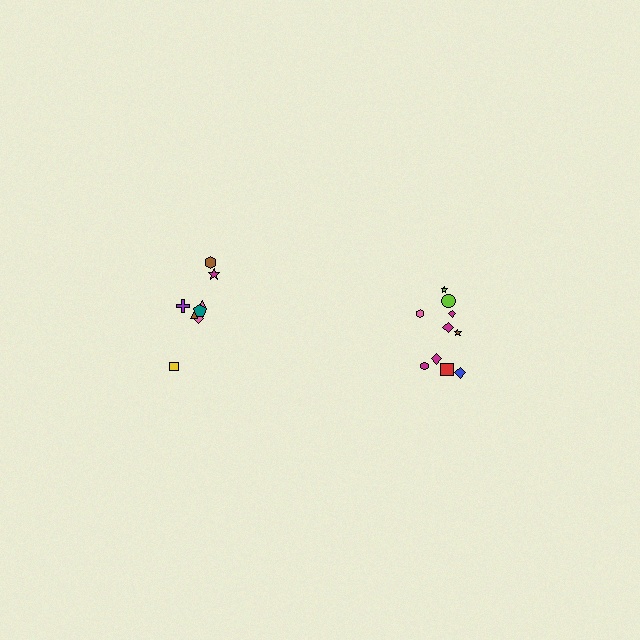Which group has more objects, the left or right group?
The right group.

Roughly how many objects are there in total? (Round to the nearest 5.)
Roughly 20 objects in total.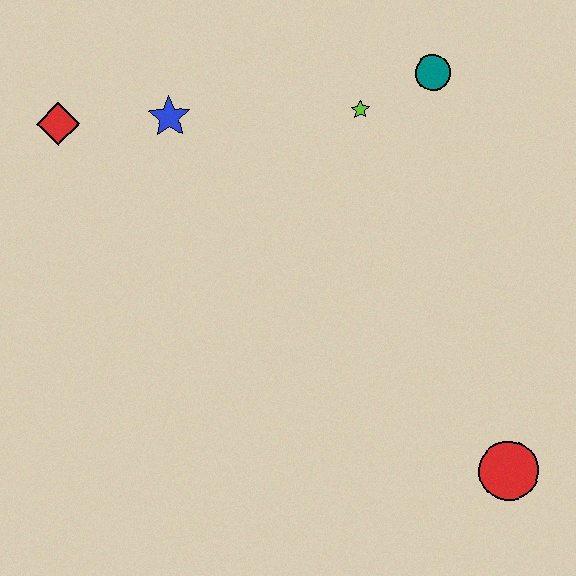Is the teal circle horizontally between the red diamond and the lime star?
No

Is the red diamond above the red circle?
Yes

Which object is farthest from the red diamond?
The red circle is farthest from the red diamond.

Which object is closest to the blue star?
The red diamond is closest to the blue star.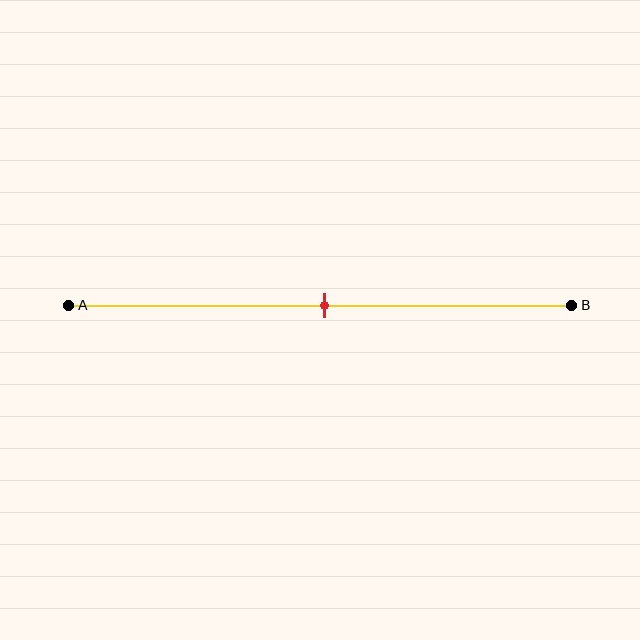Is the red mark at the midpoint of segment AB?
Yes, the mark is approximately at the midpoint.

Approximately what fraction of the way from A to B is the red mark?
The red mark is approximately 50% of the way from A to B.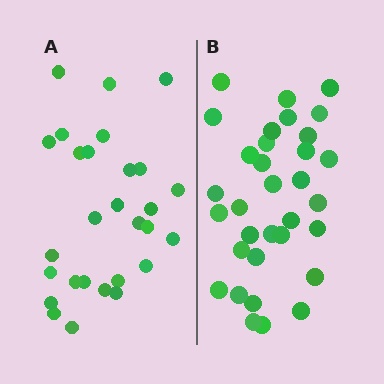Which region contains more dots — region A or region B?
Region B (the right region) has more dots.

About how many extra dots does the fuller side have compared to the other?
Region B has about 5 more dots than region A.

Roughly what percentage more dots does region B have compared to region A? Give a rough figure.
About 20% more.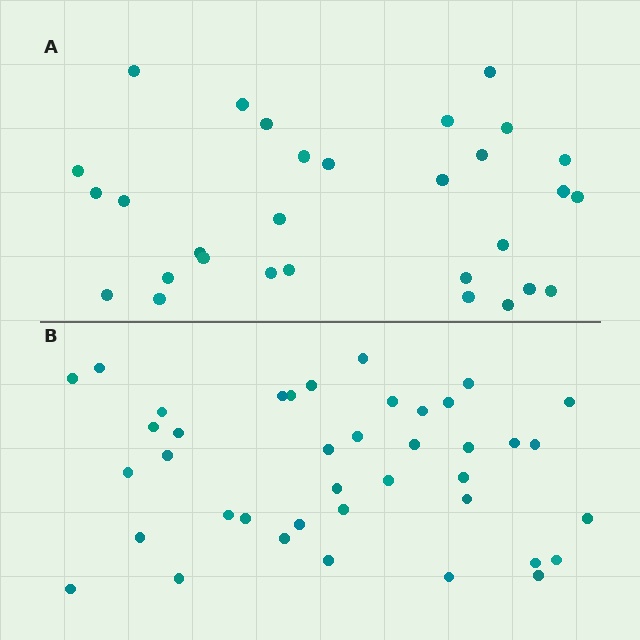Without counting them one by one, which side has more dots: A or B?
Region B (the bottom region) has more dots.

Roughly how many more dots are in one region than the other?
Region B has roughly 10 or so more dots than region A.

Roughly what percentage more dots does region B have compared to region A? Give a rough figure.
About 35% more.